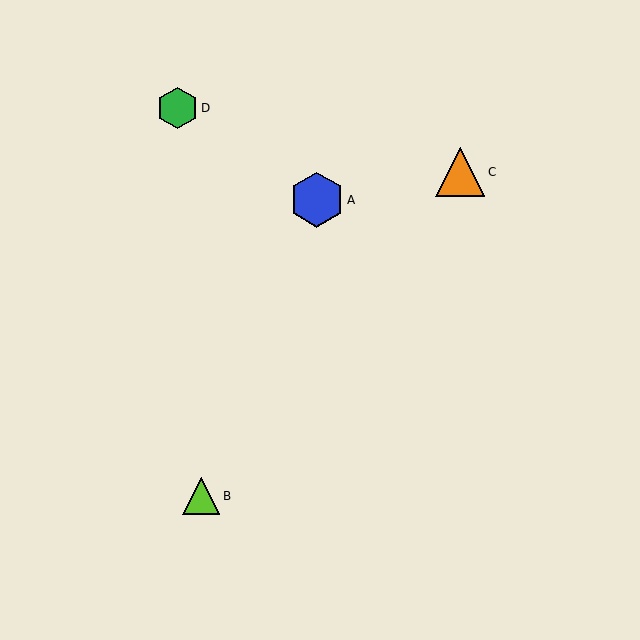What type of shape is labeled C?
Shape C is an orange triangle.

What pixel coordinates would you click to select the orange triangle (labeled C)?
Click at (460, 172) to select the orange triangle C.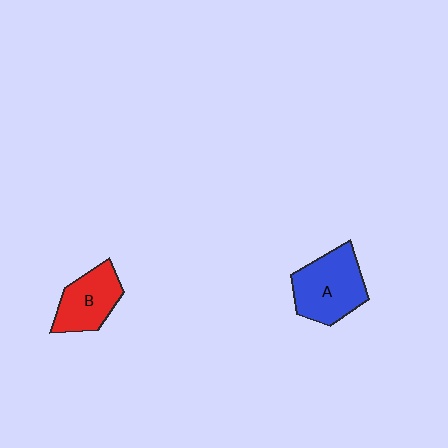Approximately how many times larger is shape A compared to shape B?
Approximately 1.3 times.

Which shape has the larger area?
Shape A (blue).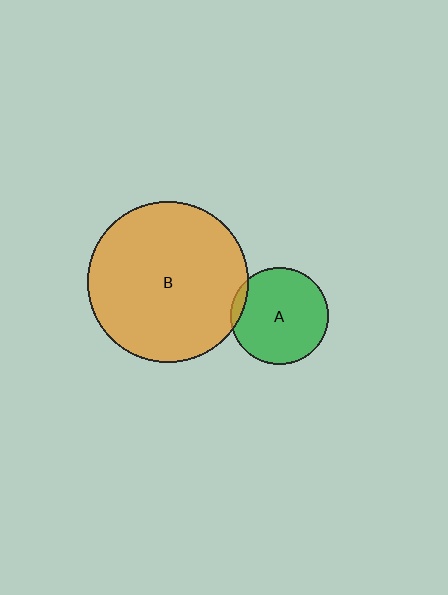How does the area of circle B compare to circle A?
Approximately 2.8 times.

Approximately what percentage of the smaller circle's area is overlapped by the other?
Approximately 5%.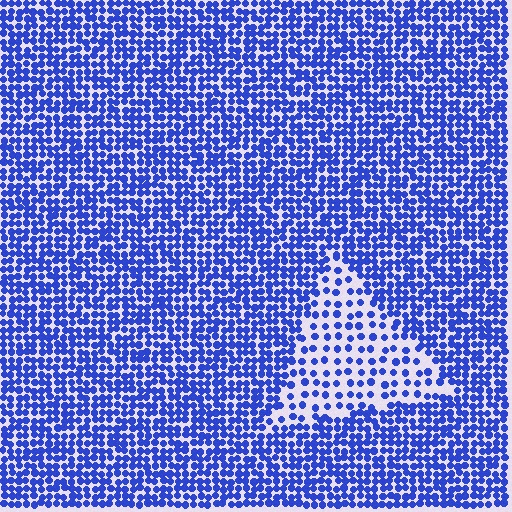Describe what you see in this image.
The image contains small blue elements arranged at two different densities. A triangle-shaped region is visible where the elements are less densely packed than the surrounding area.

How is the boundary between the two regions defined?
The boundary is defined by a change in element density (approximately 2.3x ratio). All elements are the same color, size, and shape.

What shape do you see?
I see a triangle.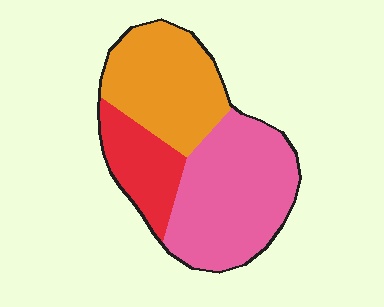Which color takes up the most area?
Pink, at roughly 45%.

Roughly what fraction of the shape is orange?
Orange covers about 35% of the shape.